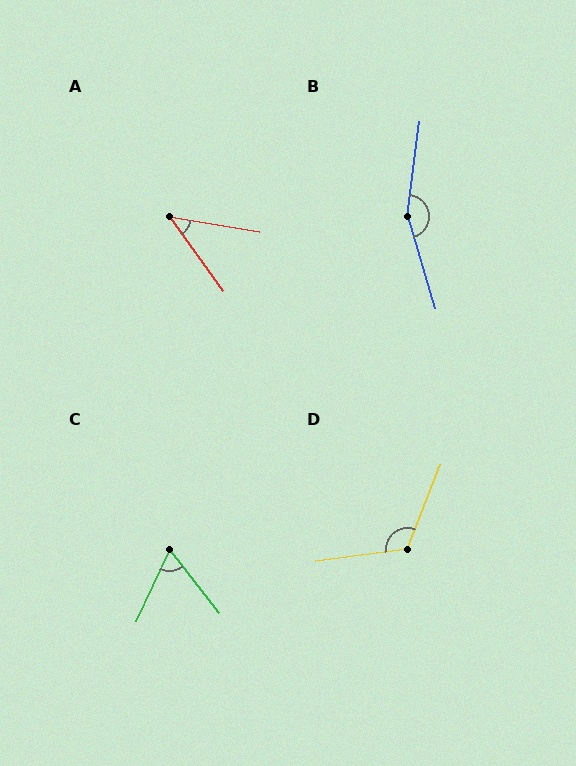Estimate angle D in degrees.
Approximately 119 degrees.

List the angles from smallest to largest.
A (45°), C (64°), D (119°), B (156°).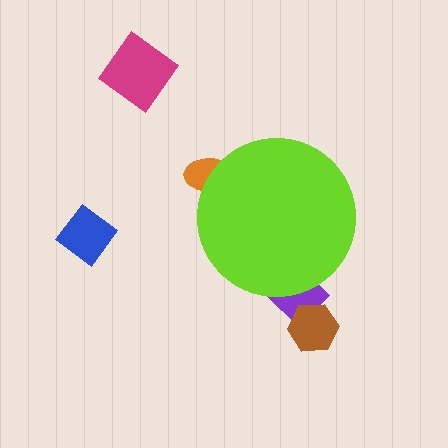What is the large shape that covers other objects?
A lime circle.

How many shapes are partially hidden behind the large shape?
2 shapes are partially hidden.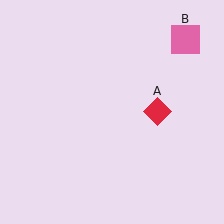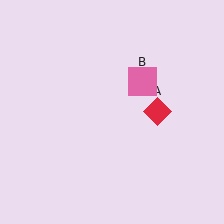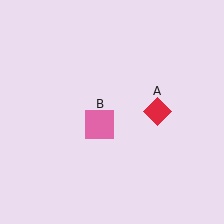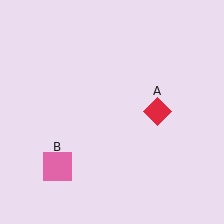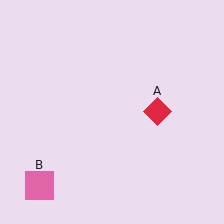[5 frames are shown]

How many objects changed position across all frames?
1 object changed position: pink square (object B).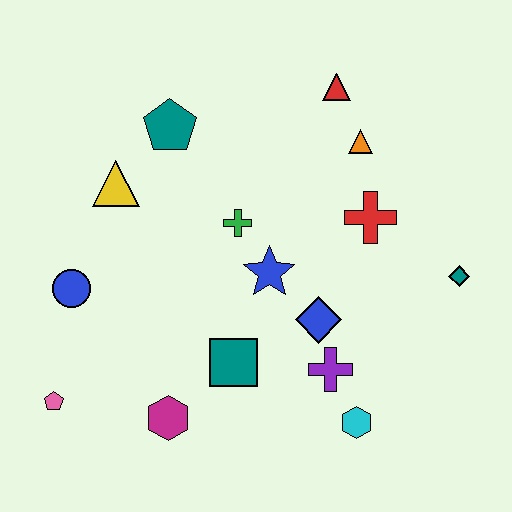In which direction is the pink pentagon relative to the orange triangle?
The pink pentagon is to the left of the orange triangle.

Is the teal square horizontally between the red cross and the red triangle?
No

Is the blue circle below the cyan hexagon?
No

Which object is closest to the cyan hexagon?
The purple cross is closest to the cyan hexagon.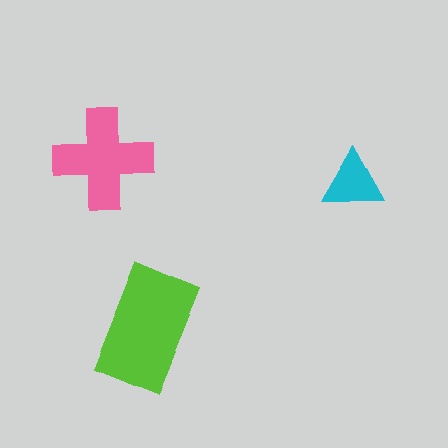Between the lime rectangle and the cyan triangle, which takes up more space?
The lime rectangle.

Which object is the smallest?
The cyan triangle.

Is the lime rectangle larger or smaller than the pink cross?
Larger.